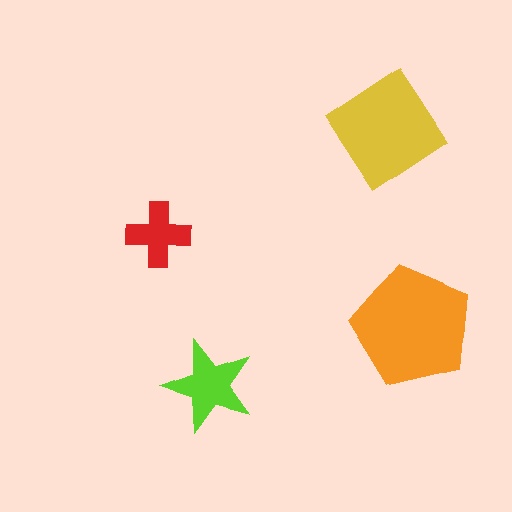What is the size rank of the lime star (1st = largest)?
3rd.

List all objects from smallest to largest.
The red cross, the lime star, the yellow diamond, the orange pentagon.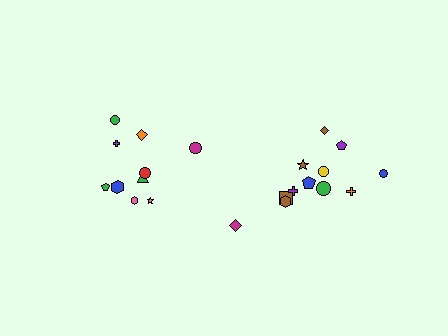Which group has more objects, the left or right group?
The right group.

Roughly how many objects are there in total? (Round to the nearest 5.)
Roughly 20 objects in total.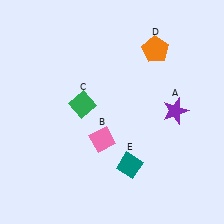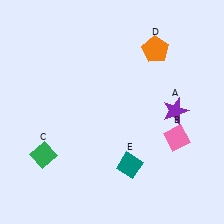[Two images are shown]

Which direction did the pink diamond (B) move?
The pink diamond (B) moved right.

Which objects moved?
The objects that moved are: the pink diamond (B), the green diamond (C).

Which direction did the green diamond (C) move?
The green diamond (C) moved down.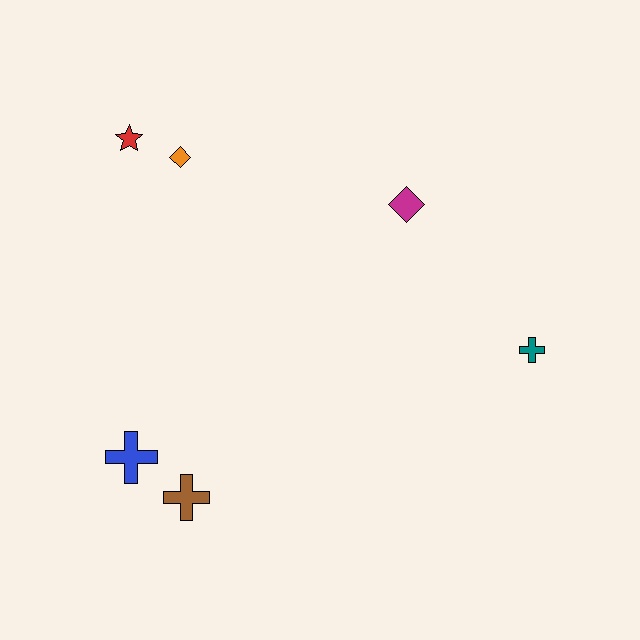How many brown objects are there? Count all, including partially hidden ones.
There is 1 brown object.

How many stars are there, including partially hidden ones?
There is 1 star.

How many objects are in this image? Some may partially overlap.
There are 6 objects.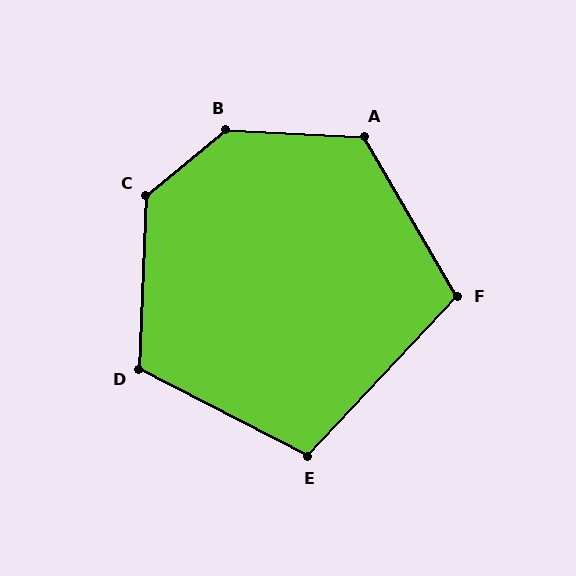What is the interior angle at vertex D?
Approximately 115 degrees (obtuse).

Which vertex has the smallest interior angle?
E, at approximately 106 degrees.